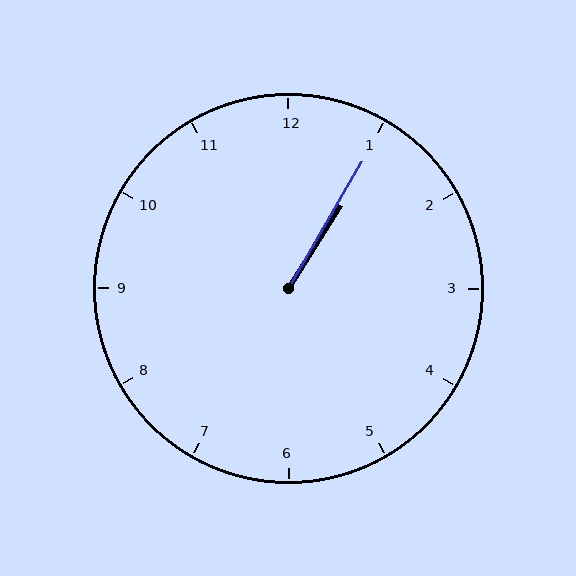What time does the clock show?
1:05.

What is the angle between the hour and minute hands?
Approximately 2 degrees.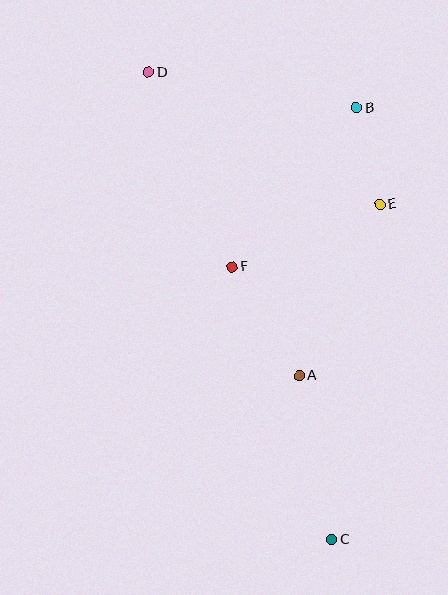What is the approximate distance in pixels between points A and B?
The distance between A and B is approximately 274 pixels.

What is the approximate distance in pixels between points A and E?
The distance between A and E is approximately 189 pixels.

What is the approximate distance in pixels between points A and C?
The distance between A and C is approximately 167 pixels.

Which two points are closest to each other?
Points B and E are closest to each other.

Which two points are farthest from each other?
Points C and D are farthest from each other.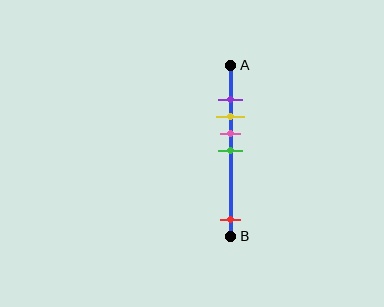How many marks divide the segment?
There are 5 marks dividing the segment.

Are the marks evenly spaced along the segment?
No, the marks are not evenly spaced.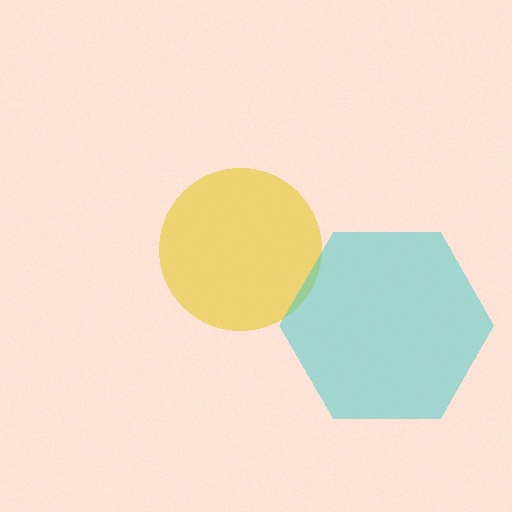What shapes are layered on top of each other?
The layered shapes are: a yellow circle, a cyan hexagon.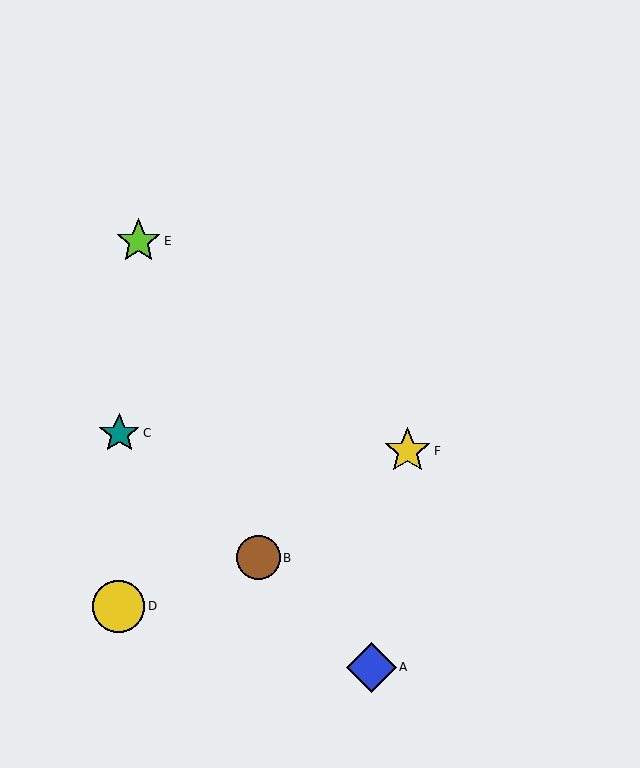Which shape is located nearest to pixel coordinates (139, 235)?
The lime star (labeled E) at (139, 241) is nearest to that location.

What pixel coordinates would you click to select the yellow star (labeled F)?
Click at (407, 451) to select the yellow star F.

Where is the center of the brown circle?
The center of the brown circle is at (258, 558).